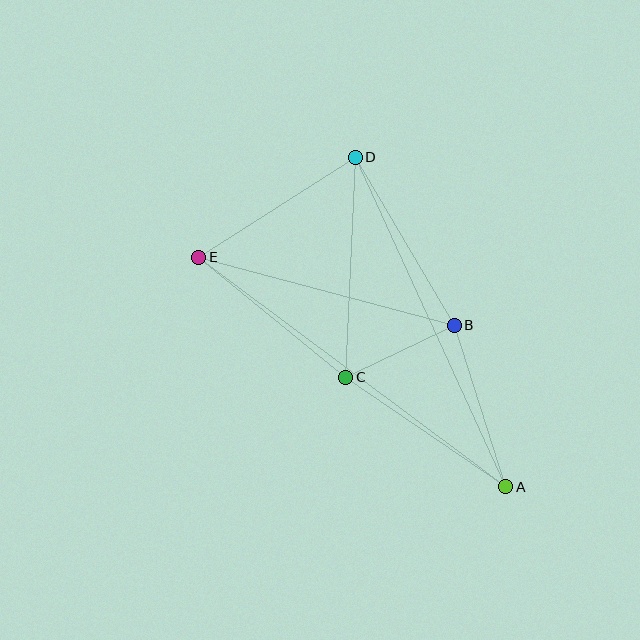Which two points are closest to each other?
Points B and C are closest to each other.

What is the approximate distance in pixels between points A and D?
The distance between A and D is approximately 363 pixels.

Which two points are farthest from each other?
Points A and E are farthest from each other.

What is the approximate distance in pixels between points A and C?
The distance between A and C is approximately 194 pixels.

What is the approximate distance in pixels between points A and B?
The distance between A and B is approximately 170 pixels.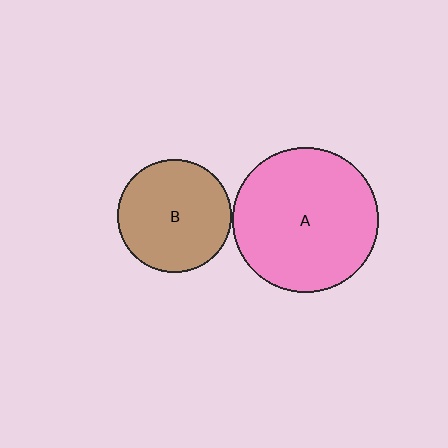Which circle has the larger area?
Circle A (pink).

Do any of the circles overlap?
No, none of the circles overlap.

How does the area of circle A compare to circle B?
Approximately 1.6 times.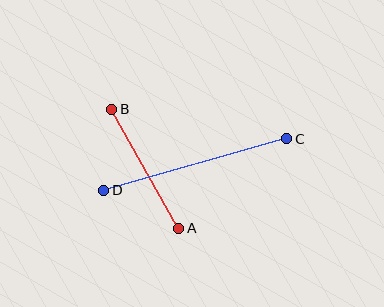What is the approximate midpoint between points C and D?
The midpoint is at approximately (195, 164) pixels.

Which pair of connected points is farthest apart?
Points C and D are farthest apart.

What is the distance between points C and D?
The distance is approximately 190 pixels.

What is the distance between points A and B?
The distance is approximately 136 pixels.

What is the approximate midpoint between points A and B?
The midpoint is at approximately (145, 169) pixels.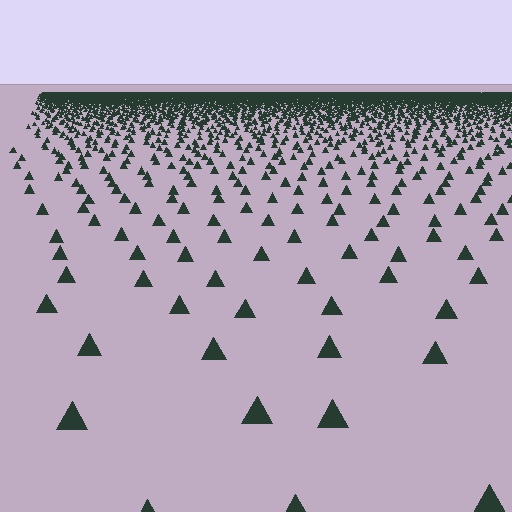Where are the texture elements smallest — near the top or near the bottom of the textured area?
Near the top.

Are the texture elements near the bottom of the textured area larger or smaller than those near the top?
Larger. Near the bottom, elements are closer to the viewer and appear at a bigger on-screen size.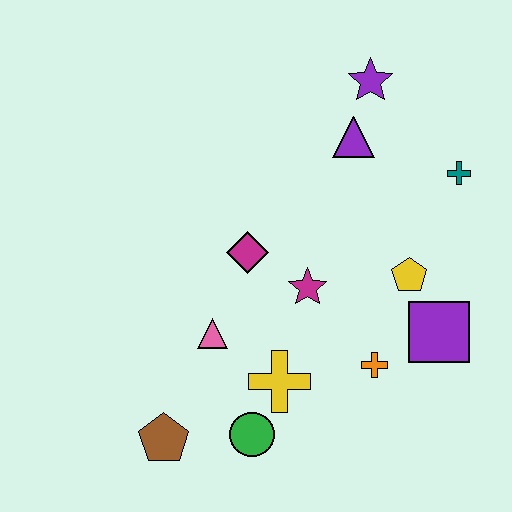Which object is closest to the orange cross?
The purple square is closest to the orange cross.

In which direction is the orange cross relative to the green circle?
The orange cross is to the right of the green circle.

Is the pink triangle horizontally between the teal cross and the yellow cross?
No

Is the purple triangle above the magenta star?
Yes